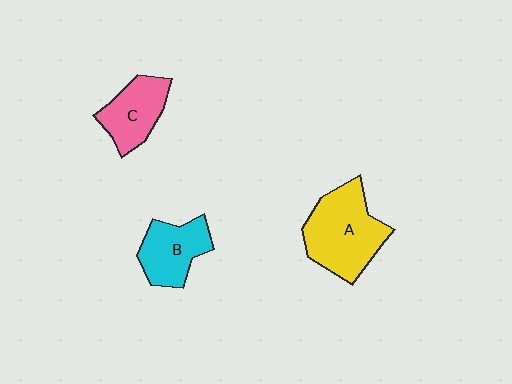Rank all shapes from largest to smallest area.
From largest to smallest: A (yellow), B (cyan), C (pink).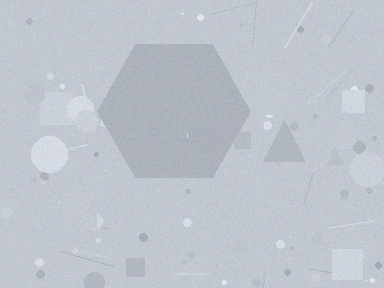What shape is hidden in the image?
A hexagon is hidden in the image.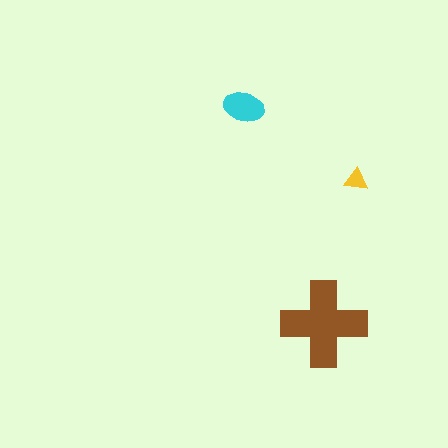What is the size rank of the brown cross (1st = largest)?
1st.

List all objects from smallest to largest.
The yellow triangle, the cyan ellipse, the brown cross.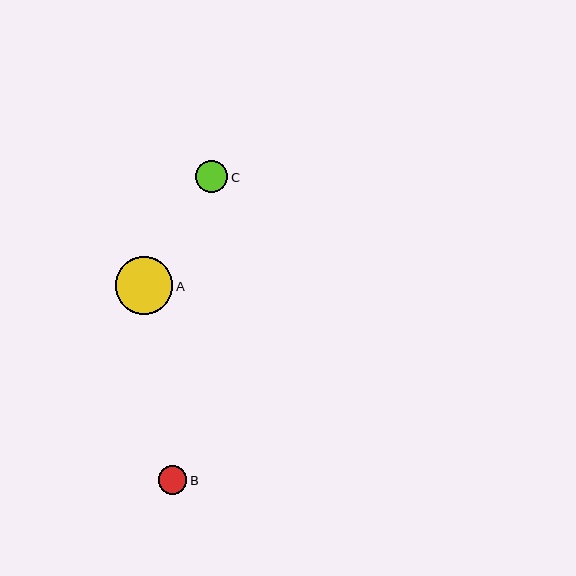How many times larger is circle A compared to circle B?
Circle A is approximately 2.0 times the size of circle B.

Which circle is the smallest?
Circle B is the smallest with a size of approximately 29 pixels.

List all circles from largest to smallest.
From largest to smallest: A, C, B.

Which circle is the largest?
Circle A is the largest with a size of approximately 58 pixels.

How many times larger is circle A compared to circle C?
Circle A is approximately 1.8 times the size of circle C.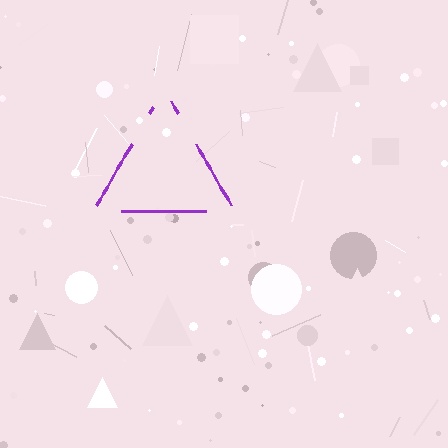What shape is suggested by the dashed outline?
The dashed outline suggests a triangle.